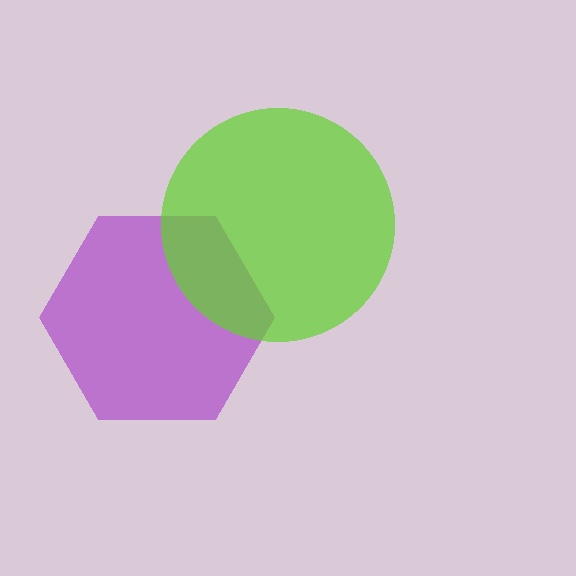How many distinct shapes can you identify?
There are 2 distinct shapes: a purple hexagon, a lime circle.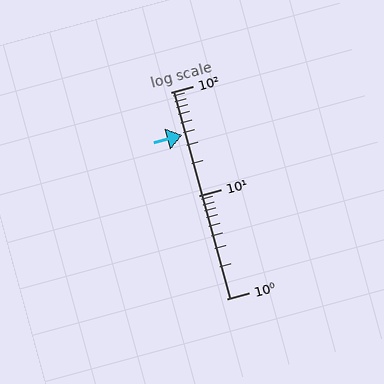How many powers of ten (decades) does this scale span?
The scale spans 2 decades, from 1 to 100.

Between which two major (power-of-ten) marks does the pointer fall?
The pointer is between 10 and 100.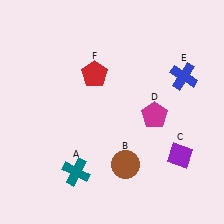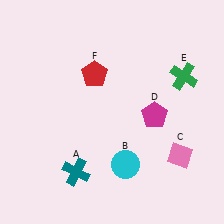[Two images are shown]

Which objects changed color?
B changed from brown to cyan. C changed from purple to pink. E changed from blue to green.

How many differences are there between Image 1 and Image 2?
There are 3 differences between the two images.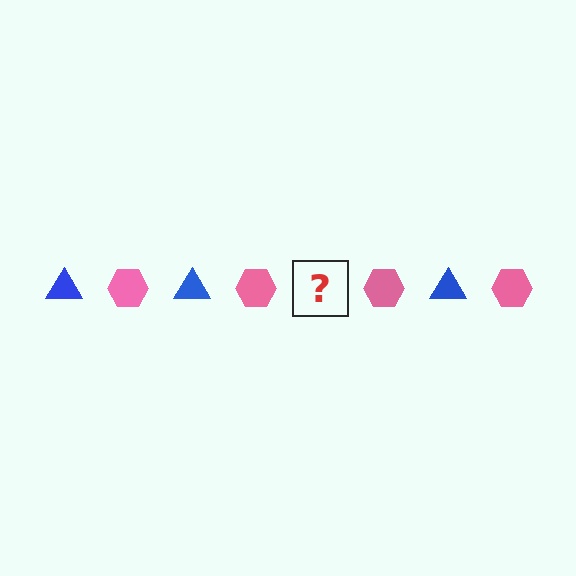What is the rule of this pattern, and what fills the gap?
The rule is that the pattern alternates between blue triangle and pink hexagon. The gap should be filled with a blue triangle.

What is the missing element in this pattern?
The missing element is a blue triangle.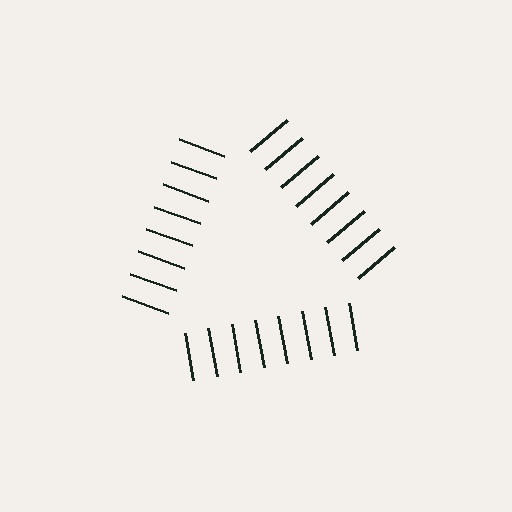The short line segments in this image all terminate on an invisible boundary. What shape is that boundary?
An illusory triangle — the line segments terminate on its edges but no continuous stroke is drawn.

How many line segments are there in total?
24 — 8 along each of the 3 edges.